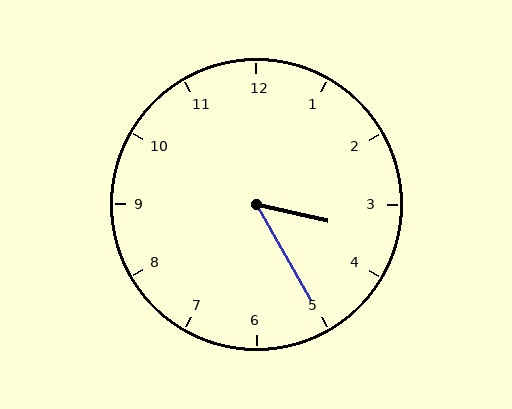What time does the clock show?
3:25.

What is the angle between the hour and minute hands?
Approximately 48 degrees.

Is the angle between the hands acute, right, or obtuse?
It is acute.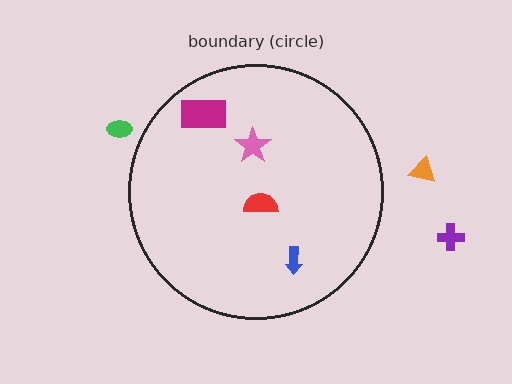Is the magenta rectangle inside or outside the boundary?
Inside.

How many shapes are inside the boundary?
4 inside, 3 outside.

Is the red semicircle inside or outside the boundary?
Inside.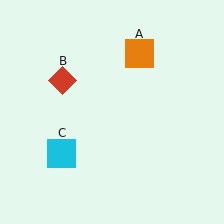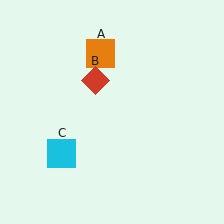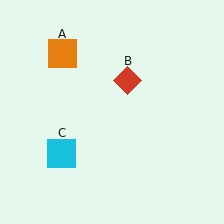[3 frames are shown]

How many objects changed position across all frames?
2 objects changed position: orange square (object A), red diamond (object B).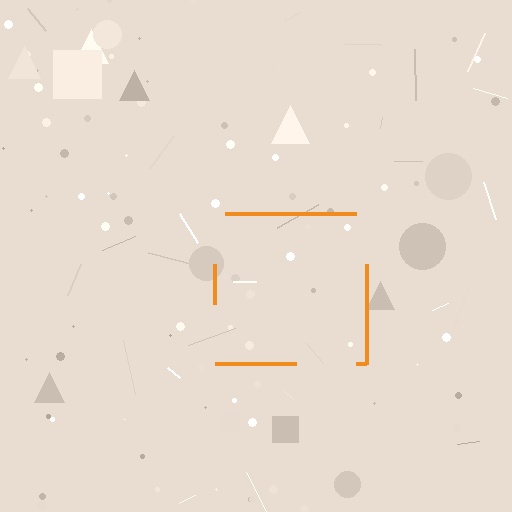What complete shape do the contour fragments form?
The contour fragments form a square.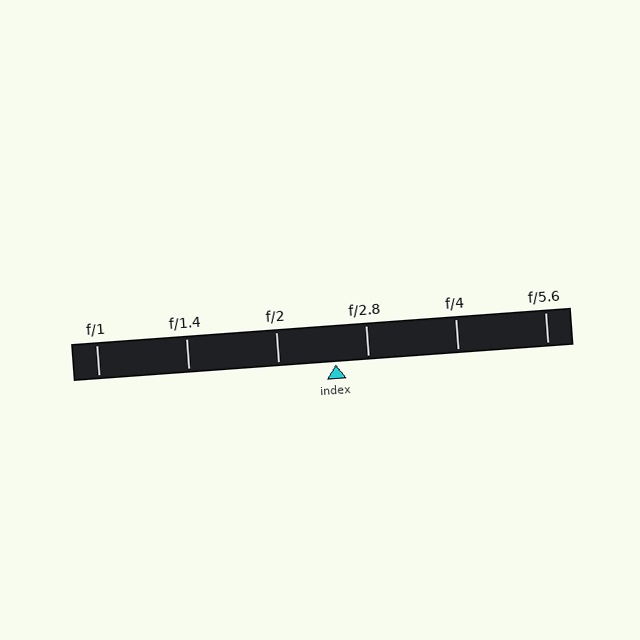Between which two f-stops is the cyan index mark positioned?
The index mark is between f/2 and f/2.8.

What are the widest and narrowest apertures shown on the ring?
The widest aperture shown is f/1 and the narrowest is f/5.6.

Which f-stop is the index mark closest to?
The index mark is closest to f/2.8.